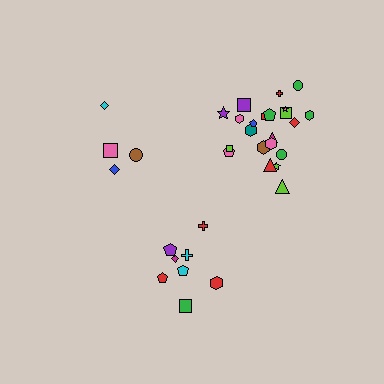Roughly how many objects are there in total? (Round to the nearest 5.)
Roughly 35 objects in total.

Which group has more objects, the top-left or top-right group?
The top-right group.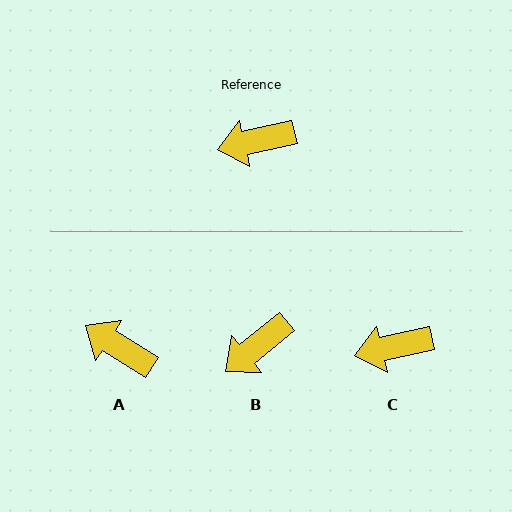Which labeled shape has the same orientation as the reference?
C.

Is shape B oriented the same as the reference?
No, it is off by about 26 degrees.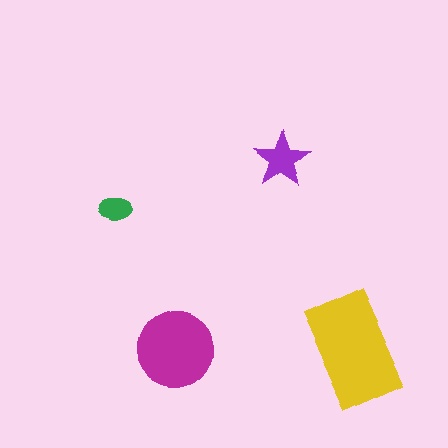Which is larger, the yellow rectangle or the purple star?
The yellow rectangle.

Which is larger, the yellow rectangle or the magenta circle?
The yellow rectangle.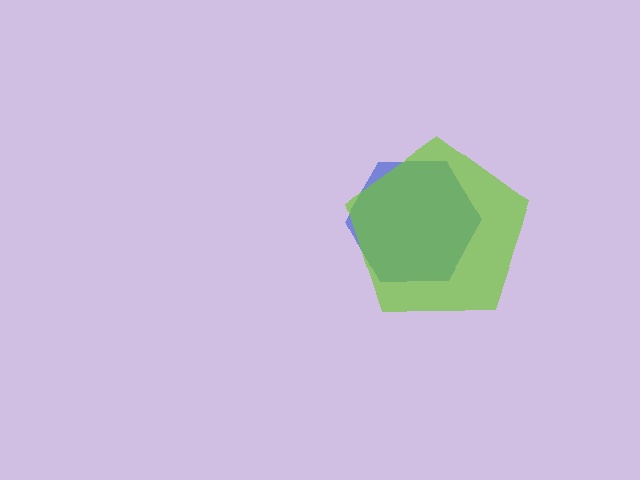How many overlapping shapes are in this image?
There are 2 overlapping shapes in the image.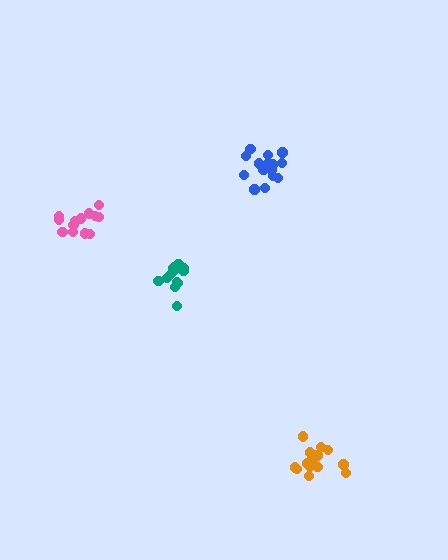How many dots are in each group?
Group 1: 15 dots, Group 2: 13 dots, Group 3: 14 dots, Group 4: 17 dots (59 total).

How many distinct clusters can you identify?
There are 4 distinct clusters.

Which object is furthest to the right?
The orange cluster is rightmost.